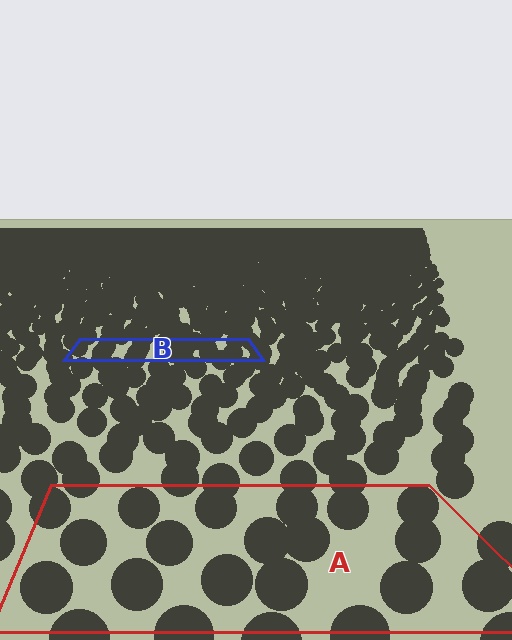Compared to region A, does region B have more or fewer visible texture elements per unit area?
Region B has more texture elements per unit area — they are packed more densely because it is farther away.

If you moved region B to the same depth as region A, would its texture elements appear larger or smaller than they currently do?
They would appear larger. At a closer depth, the same texture elements are projected at a bigger on-screen size.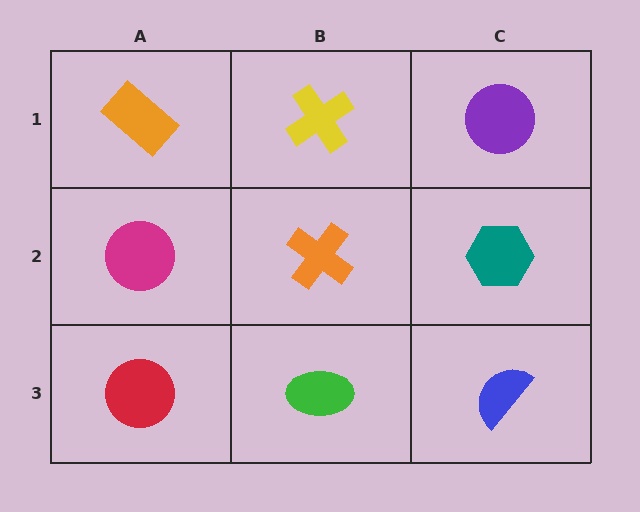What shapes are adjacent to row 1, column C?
A teal hexagon (row 2, column C), a yellow cross (row 1, column B).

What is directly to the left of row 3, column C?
A green ellipse.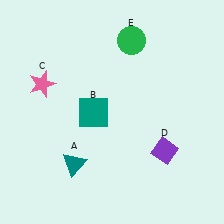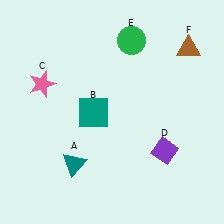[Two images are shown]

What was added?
A brown triangle (F) was added in Image 2.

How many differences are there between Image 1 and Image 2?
There is 1 difference between the two images.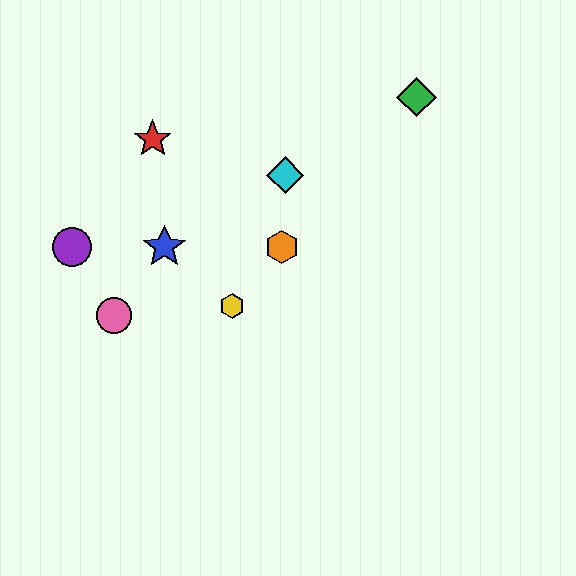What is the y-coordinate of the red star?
The red star is at y≈139.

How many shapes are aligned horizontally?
3 shapes (the blue star, the purple circle, the orange hexagon) are aligned horizontally.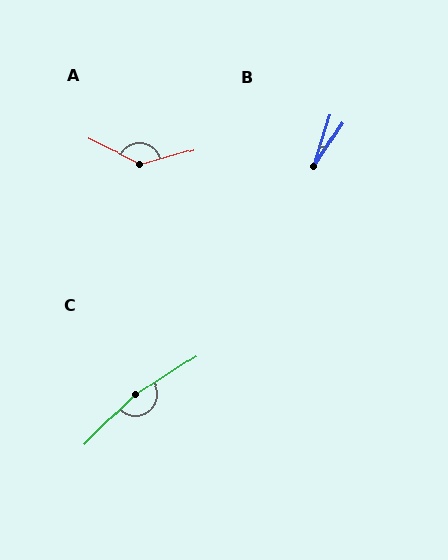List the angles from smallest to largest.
B (16°), A (138°), C (168°).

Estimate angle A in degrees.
Approximately 138 degrees.